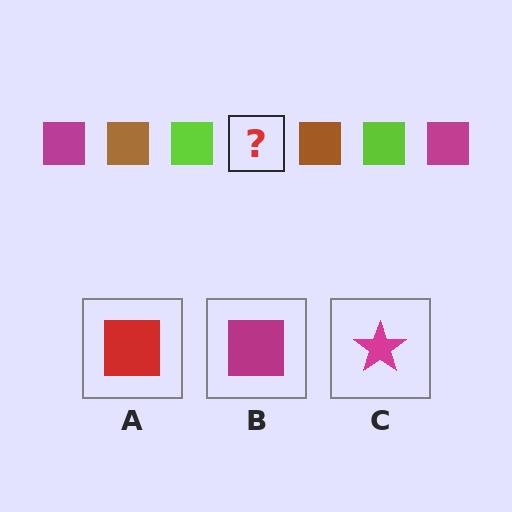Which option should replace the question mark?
Option B.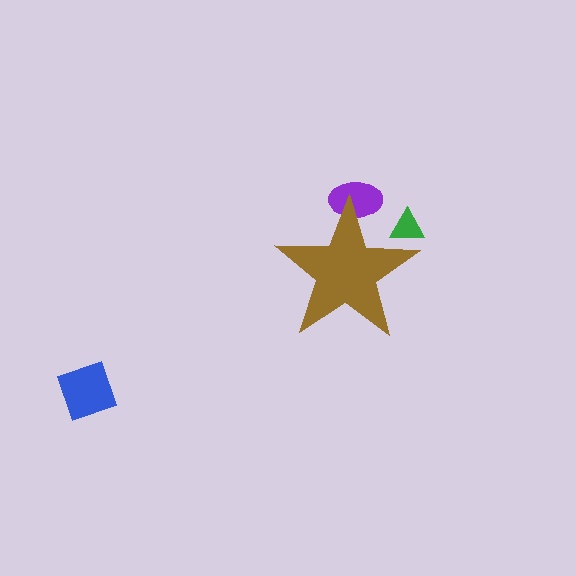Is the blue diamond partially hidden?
No, the blue diamond is fully visible.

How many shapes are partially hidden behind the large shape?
2 shapes are partially hidden.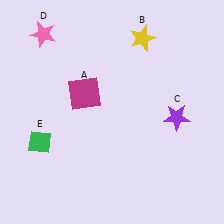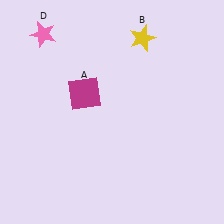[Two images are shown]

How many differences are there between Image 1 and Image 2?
There are 2 differences between the two images.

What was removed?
The green diamond (E), the purple star (C) were removed in Image 2.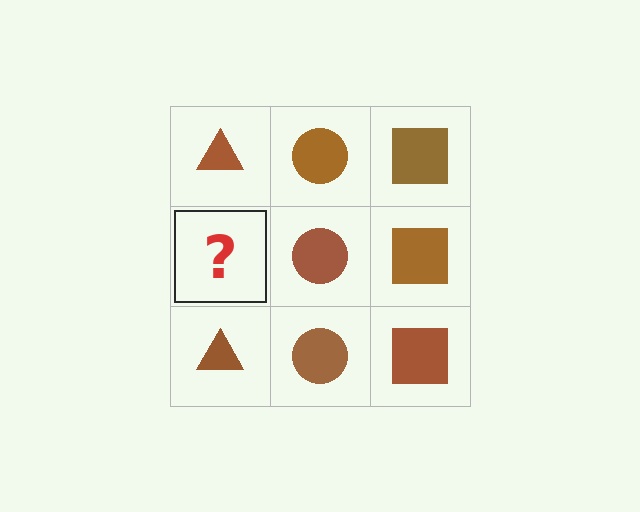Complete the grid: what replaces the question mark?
The question mark should be replaced with a brown triangle.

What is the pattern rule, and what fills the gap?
The rule is that each column has a consistent shape. The gap should be filled with a brown triangle.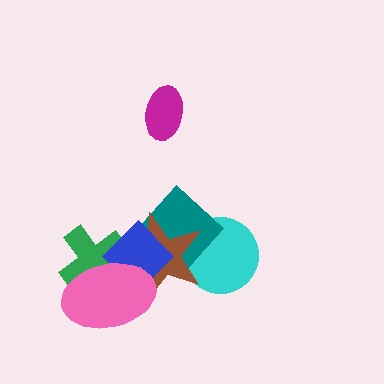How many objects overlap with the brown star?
5 objects overlap with the brown star.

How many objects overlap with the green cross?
3 objects overlap with the green cross.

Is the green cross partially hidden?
Yes, it is partially covered by another shape.